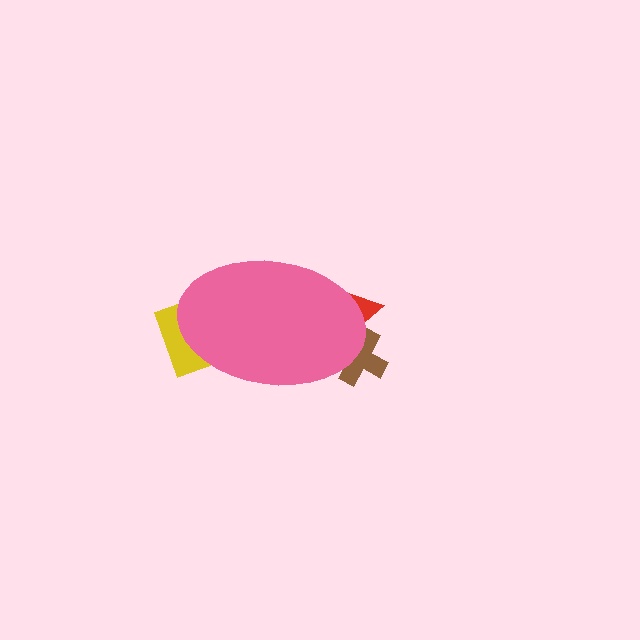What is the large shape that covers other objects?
A pink ellipse.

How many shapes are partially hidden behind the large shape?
3 shapes are partially hidden.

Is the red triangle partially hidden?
Yes, the red triangle is partially hidden behind the pink ellipse.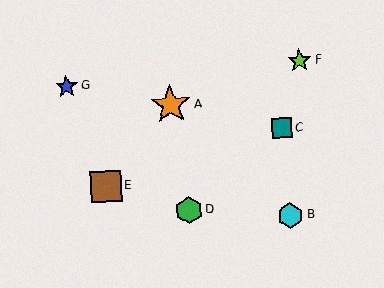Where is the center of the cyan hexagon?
The center of the cyan hexagon is at (291, 216).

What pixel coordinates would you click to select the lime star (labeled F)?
Click at (300, 61) to select the lime star F.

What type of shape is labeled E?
Shape E is a brown square.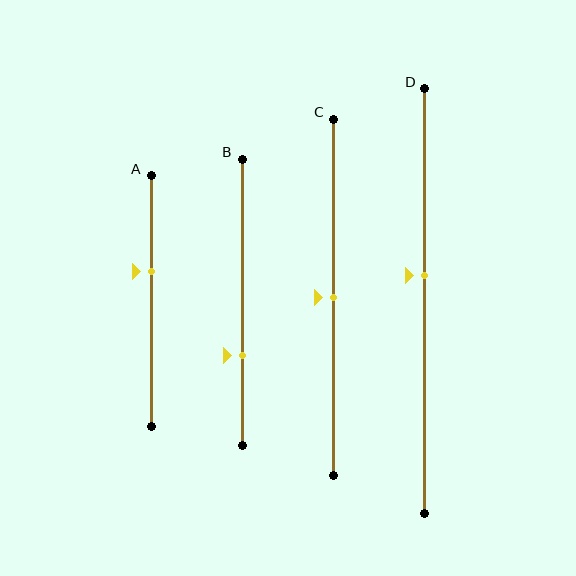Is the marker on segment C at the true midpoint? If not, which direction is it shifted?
Yes, the marker on segment C is at the true midpoint.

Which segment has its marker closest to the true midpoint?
Segment C has its marker closest to the true midpoint.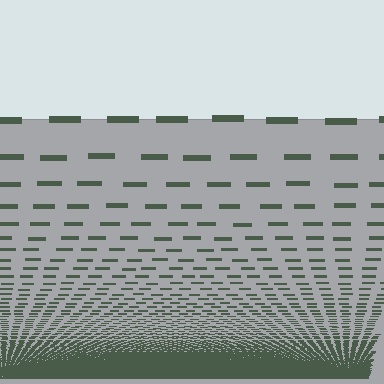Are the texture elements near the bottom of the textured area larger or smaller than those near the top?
Smaller. The gradient is inverted — elements near the bottom are smaller and denser.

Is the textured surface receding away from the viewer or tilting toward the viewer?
The surface appears to tilt toward the viewer. Texture elements get larger and sparser toward the top.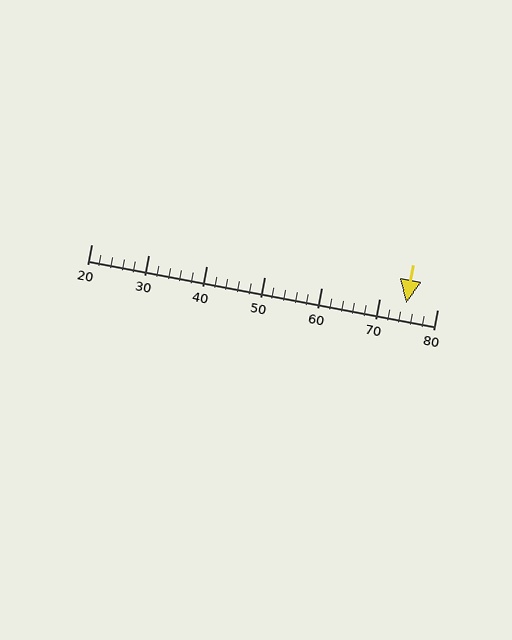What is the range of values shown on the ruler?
The ruler shows values from 20 to 80.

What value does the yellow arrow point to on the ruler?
The yellow arrow points to approximately 75.